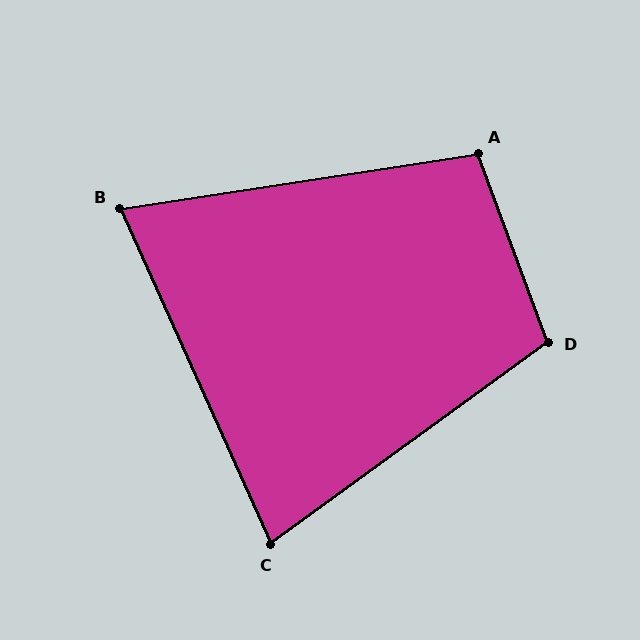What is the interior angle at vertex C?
Approximately 78 degrees (acute).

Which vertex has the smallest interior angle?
B, at approximately 74 degrees.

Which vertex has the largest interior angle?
D, at approximately 106 degrees.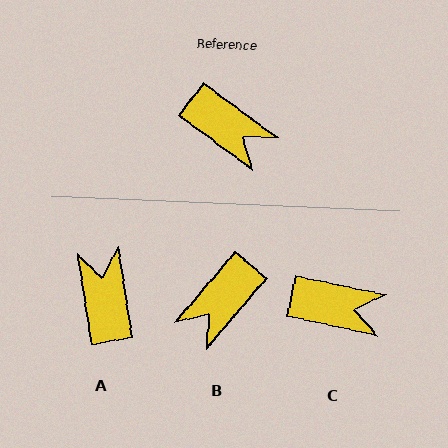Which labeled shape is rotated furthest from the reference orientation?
A, about 136 degrees away.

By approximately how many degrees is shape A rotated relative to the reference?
Approximately 136 degrees counter-clockwise.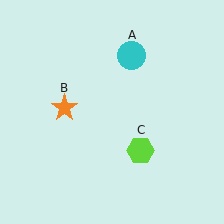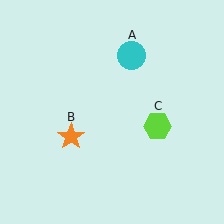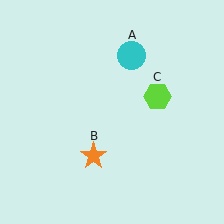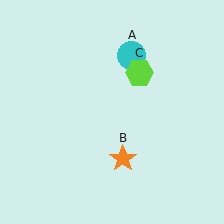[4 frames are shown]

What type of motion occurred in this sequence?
The orange star (object B), lime hexagon (object C) rotated counterclockwise around the center of the scene.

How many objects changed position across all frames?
2 objects changed position: orange star (object B), lime hexagon (object C).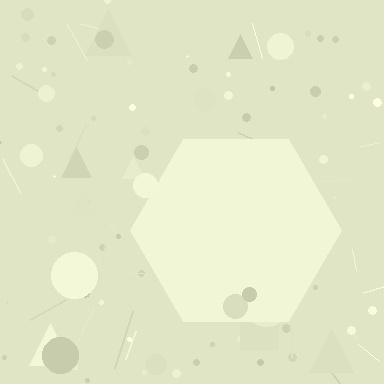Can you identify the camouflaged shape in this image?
The camouflaged shape is a hexagon.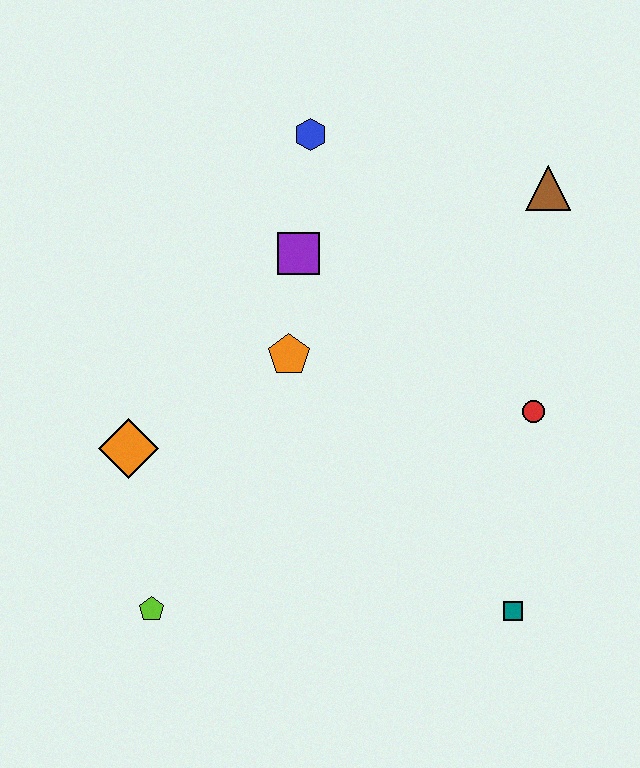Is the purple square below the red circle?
No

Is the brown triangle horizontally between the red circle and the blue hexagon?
No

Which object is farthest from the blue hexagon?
The teal square is farthest from the blue hexagon.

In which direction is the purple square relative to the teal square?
The purple square is above the teal square.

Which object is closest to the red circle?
The teal square is closest to the red circle.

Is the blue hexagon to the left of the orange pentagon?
No